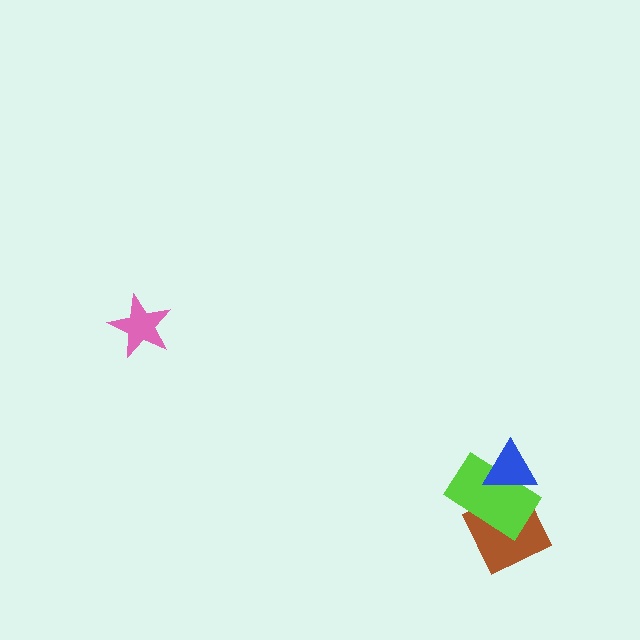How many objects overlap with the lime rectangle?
2 objects overlap with the lime rectangle.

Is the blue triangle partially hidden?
No, no other shape covers it.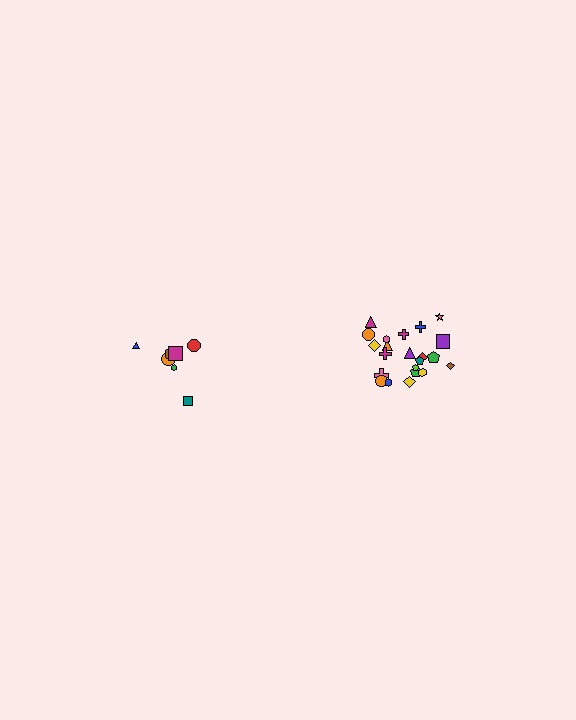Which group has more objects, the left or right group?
The right group.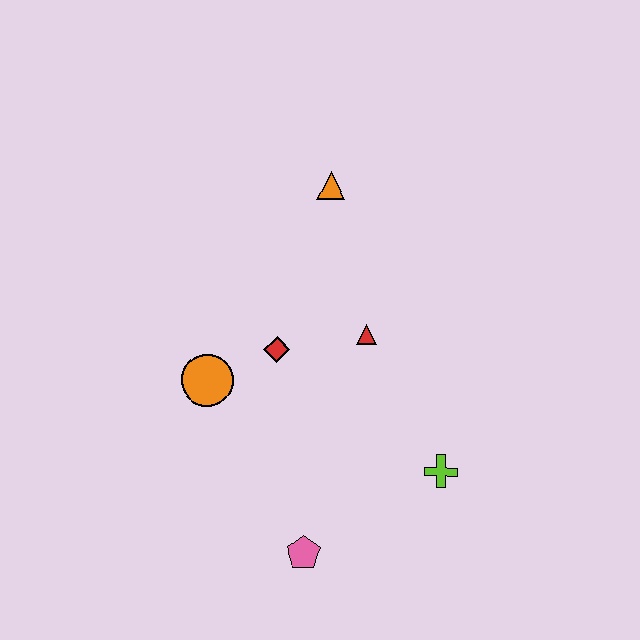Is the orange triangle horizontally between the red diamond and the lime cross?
Yes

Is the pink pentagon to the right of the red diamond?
Yes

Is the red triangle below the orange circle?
No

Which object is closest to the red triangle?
The red diamond is closest to the red triangle.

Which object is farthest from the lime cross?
The orange triangle is farthest from the lime cross.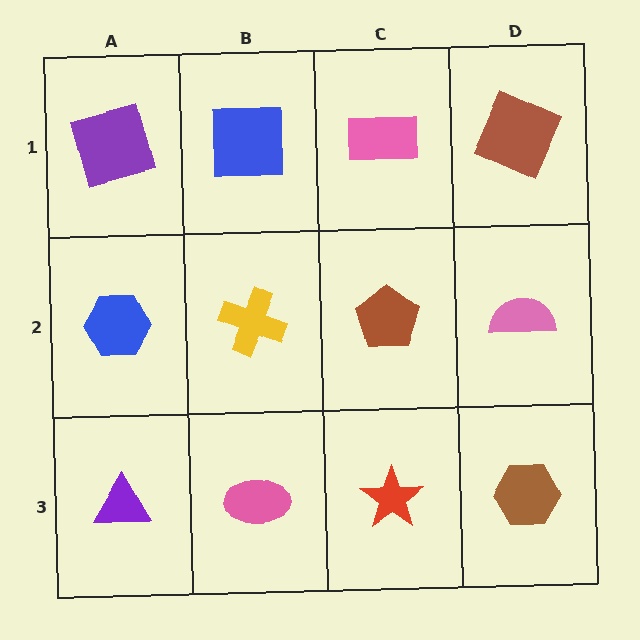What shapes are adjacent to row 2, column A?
A purple square (row 1, column A), a purple triangle (row 3, column A), a yellow cross (row 2, column B).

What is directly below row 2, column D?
A brown hexagon.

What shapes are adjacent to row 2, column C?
A pink rectangle (row 1, column C), a red star (row 3, column C), a yellow cross (row 2, column B), a pink semicircle (row 2, column D).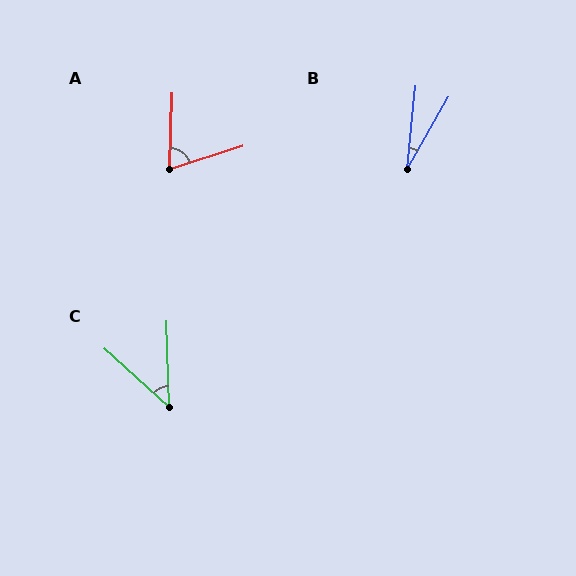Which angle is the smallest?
B, at approximately 24 degrees.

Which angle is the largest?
A, at approximately 70 degrees.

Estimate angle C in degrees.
Approximately 46 degrees.